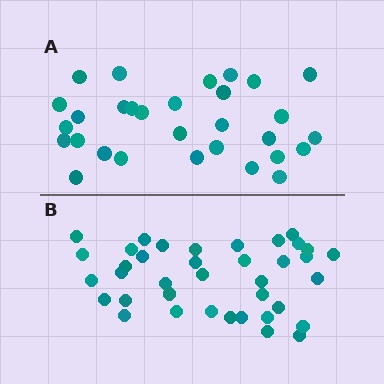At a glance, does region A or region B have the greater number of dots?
Region B (the bottom region) has more dots.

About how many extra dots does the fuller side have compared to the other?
Region B has roughly 8 or so more dots than region A.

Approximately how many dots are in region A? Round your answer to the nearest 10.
About 30 dots.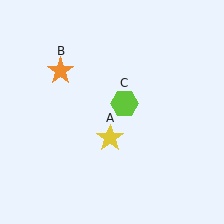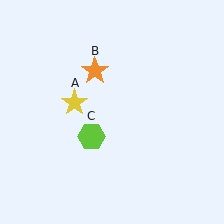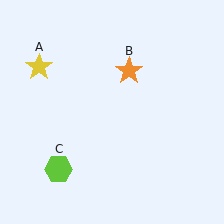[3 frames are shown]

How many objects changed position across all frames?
3 objects changed position: yellow star (object A), orange star (object B), lime hexagon (object C).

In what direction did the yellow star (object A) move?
The yellow star (object A) moved up and to the left.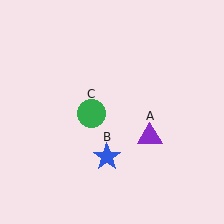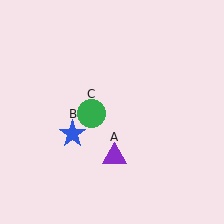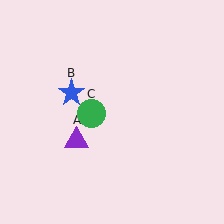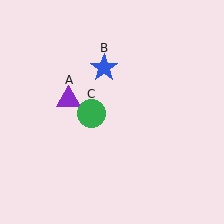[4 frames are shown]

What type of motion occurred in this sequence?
The purple triangle (object A), blue star (object B) rotated clockwise around the center of the scene.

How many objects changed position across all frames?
2 objects changed position: purple triangle (object A), blue star (object B).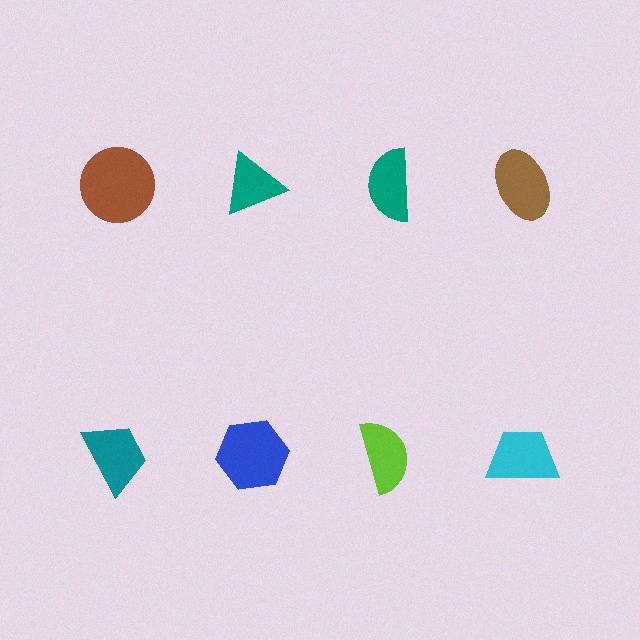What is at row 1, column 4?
A brown ellipse.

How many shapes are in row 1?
4 shapes.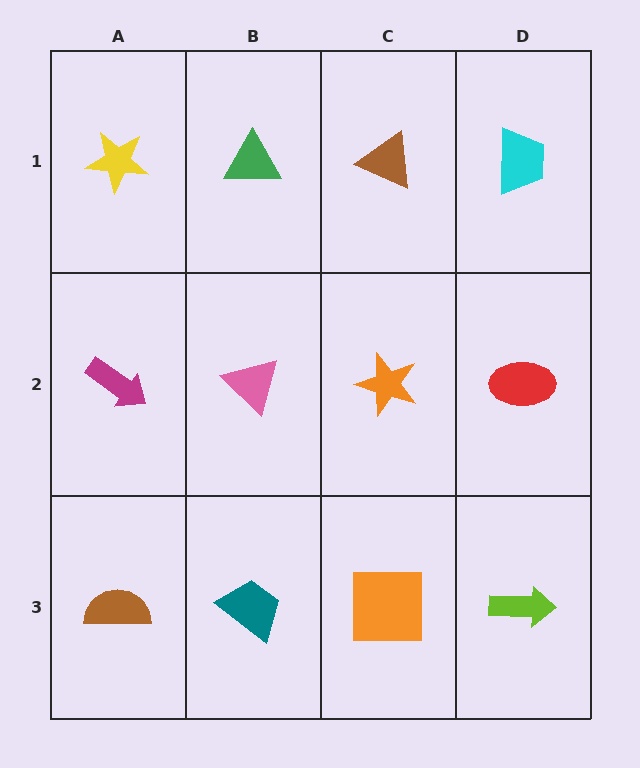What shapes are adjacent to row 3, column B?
A pink triangle (row 2, column B), a brown semicircle (row 3, column A), an orange square (row 3, column C).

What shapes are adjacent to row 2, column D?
A cyan trapezoid (row 1, column D), a lime arrow (row 3, column D), an orange star (row 2, column C).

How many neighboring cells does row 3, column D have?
2.